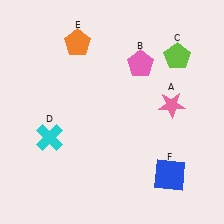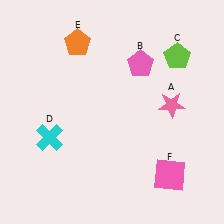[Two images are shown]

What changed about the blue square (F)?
In Image 1, F is blue. In Image 2, it changed to pink.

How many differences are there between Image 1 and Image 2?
There is 1 difference between the two images.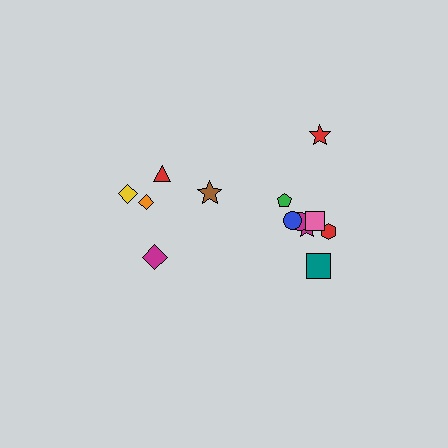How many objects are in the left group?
There are 5 objects.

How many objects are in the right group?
There are 8 objects.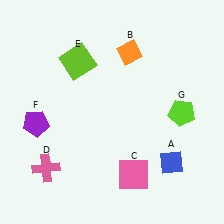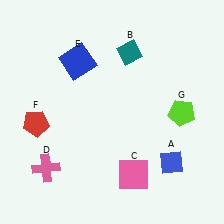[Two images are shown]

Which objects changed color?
B changed from orange to teal. E changed from lime to blue. F changed from purple to red.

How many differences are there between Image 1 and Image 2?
There are 3 differences between the two images.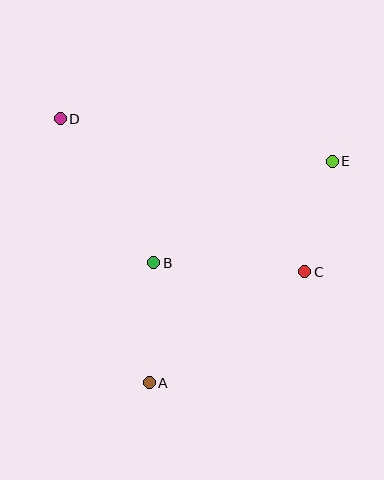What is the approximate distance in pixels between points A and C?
The distance between A and C is approximately 191 pixels.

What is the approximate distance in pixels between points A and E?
The distance between A and E is approximately 288 pixels.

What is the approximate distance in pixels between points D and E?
The distance between D and E is approximately 275 pixels.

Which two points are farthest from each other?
Points C and D are farthest from each other.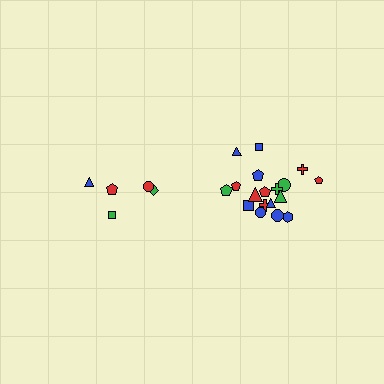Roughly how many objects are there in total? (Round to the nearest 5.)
Roughly 25 objects in total.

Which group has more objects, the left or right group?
The right group.